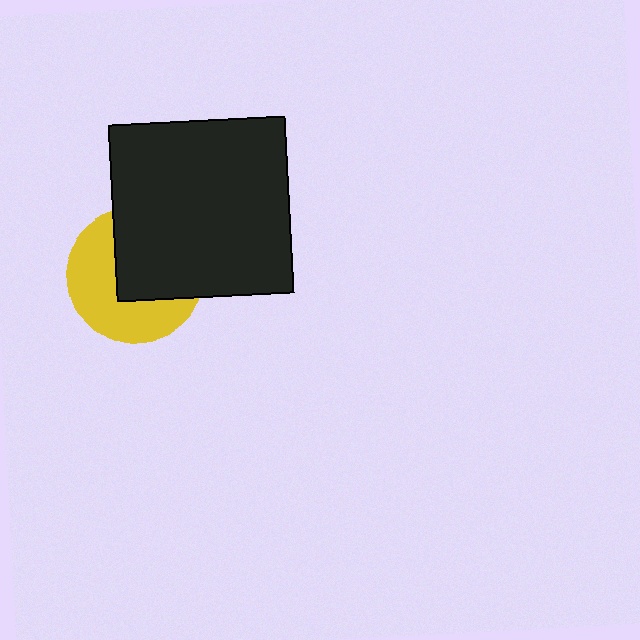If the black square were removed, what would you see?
You would see the complete yellow circle.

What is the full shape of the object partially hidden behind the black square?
The partially hidden object is a yellow circle.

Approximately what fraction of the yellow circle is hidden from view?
Roughly 49% of the yellow circle is hidden behind the black square.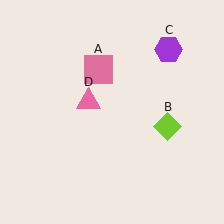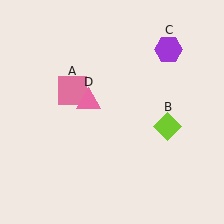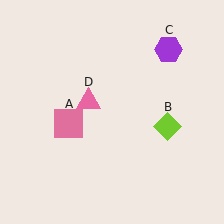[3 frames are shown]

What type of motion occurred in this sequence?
The pink square (object A) rotated counterclockwise around the center of the scene.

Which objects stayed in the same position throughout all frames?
Lime diamond (object B) and purple hexagon (object C) and pink triangle (object D) remained stationary.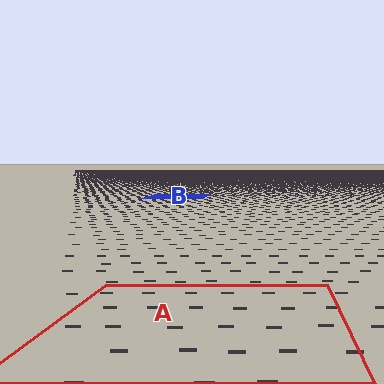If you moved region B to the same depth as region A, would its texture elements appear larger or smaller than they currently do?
They would appear larger. At a closer depth, the same texture elements are projected at a bigger on-screen size.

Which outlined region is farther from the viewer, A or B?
Region B is farther from the viewer — the texture elements inside it appear smaller and more densely packed.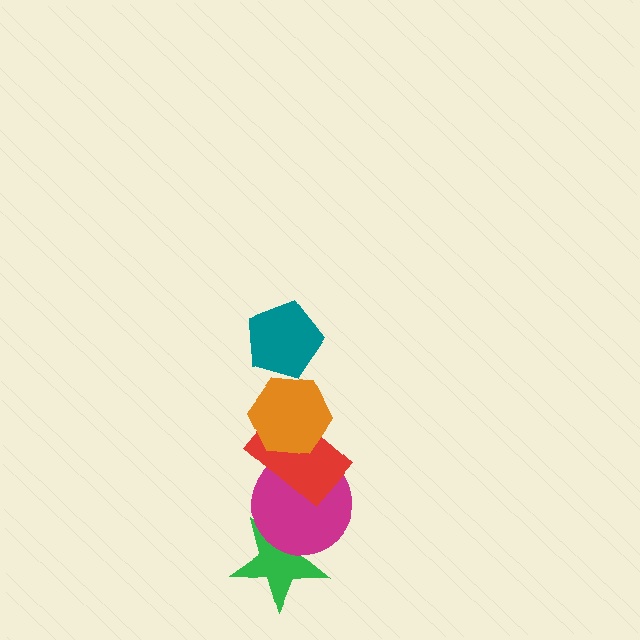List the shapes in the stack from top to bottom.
From top to bottom: the teal pentagon, the orange hexagon, the red rectangle, the magenta circle, the green star.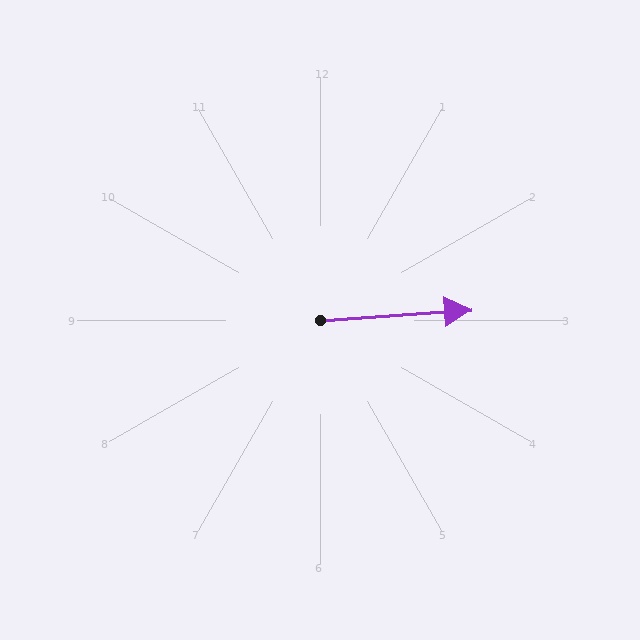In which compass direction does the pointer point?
East.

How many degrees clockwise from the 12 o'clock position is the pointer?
Approximately 86 degrees.